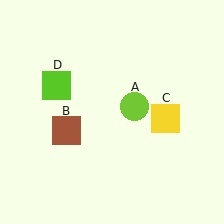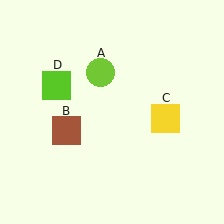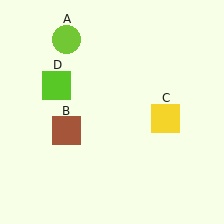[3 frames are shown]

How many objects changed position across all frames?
1 object changed position: lime circle (object A).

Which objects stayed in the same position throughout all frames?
Brown square (object B) and yellow square (object C) and lime square (object D) remained stationary.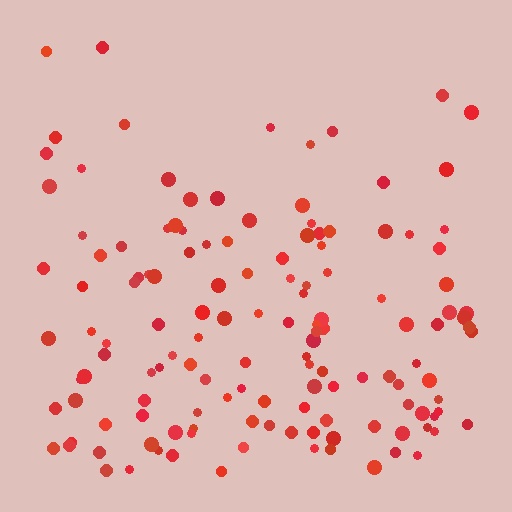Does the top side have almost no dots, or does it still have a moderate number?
Still a moderate number, just noticeably fewer than the bottom.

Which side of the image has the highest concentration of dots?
The bottom.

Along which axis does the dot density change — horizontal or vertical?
Vertical.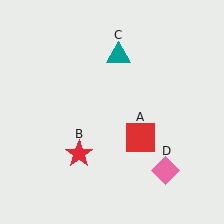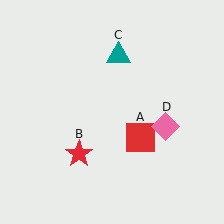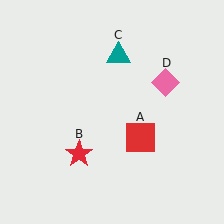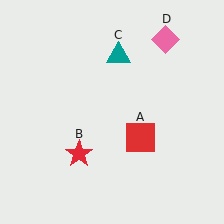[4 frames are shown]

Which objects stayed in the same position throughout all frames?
Red square (object A) and red star (object B) and teal triangle (object C) remained stationary.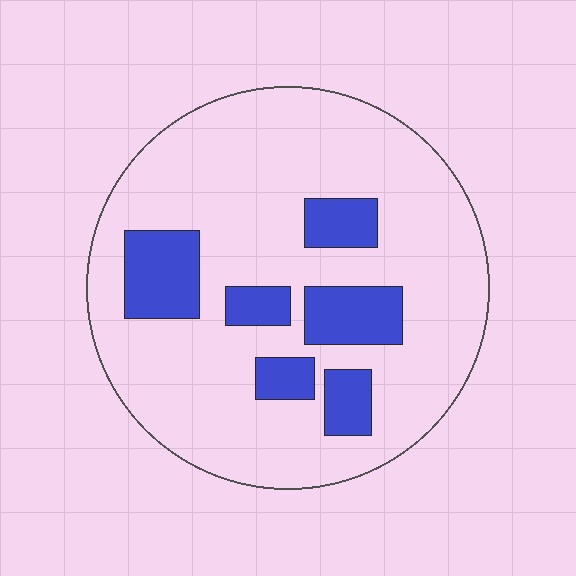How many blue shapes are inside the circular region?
6.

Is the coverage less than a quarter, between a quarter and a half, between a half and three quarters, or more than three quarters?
Less than a quarter.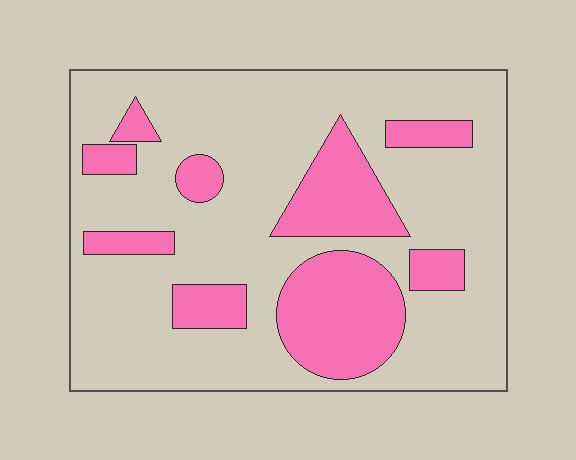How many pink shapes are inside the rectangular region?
9.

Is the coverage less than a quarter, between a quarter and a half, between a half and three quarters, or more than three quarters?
Between a quarter and a half.